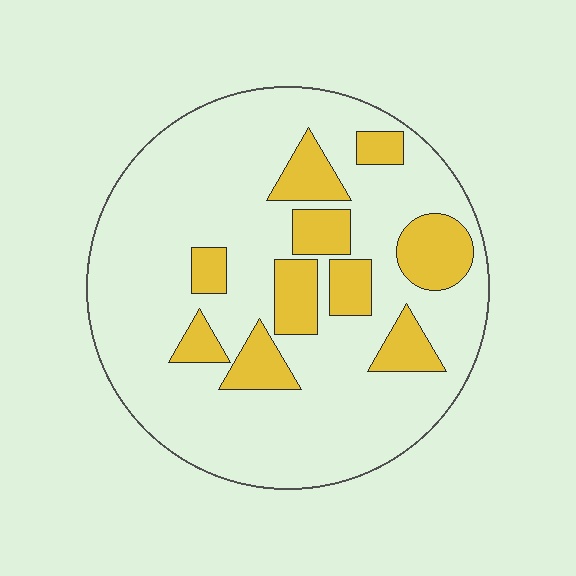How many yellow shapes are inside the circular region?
10.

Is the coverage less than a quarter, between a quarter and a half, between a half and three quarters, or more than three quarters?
Less than a quarter.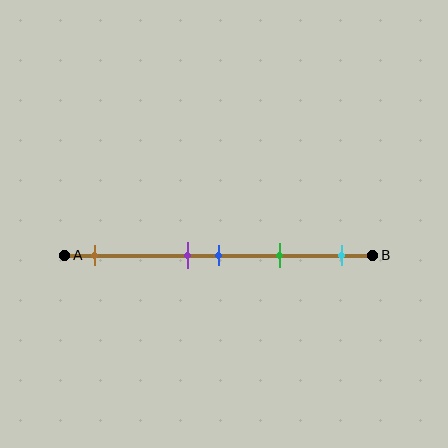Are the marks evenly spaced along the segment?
No, the marks are not evenly spaced.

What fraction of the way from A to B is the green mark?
The green mark is approximately 70% (0.7) of the way from A to B.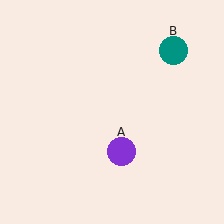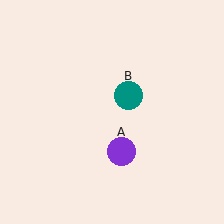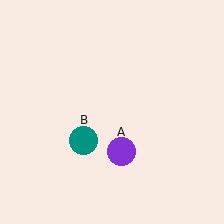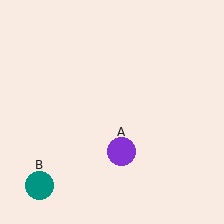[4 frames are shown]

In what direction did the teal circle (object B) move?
The teal circle (object B) moved down and to the left.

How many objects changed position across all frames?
1 object changed position: teal circle (object B).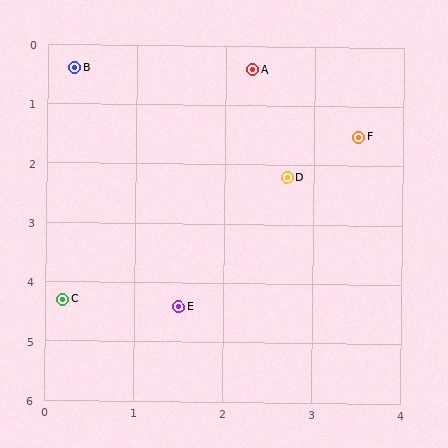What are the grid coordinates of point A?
Point A is at approximately (2.3, 0.4).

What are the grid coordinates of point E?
Point E is at approximately (1.5, 4.4).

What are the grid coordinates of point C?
Point C is at approximately (0.2, 4.3).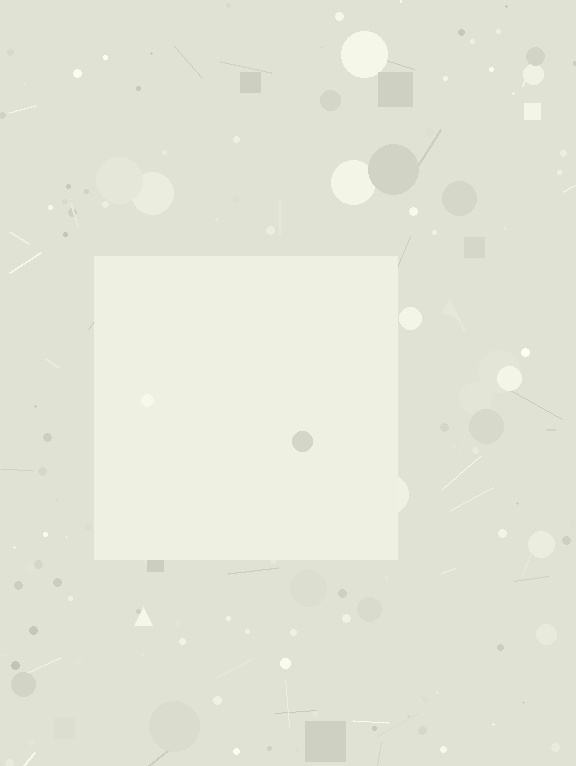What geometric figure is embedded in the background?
A square is embedded in the background.